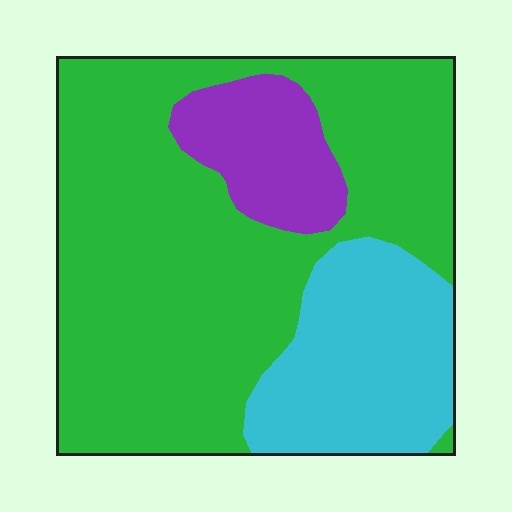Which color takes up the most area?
Green, at roughly 65%.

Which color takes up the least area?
Purple, at roughly 10%.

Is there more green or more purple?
Green.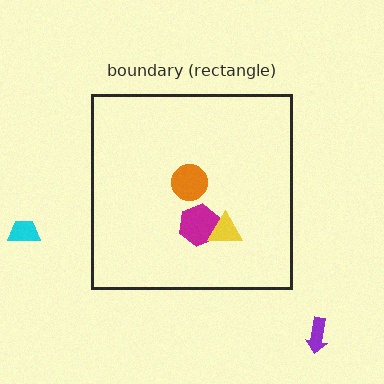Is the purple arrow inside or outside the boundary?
Outside.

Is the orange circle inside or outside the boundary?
Inside.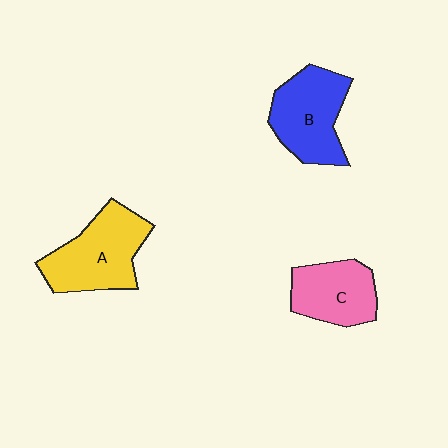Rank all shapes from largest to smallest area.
From largest to smallest: A (yellow), B (blue), C (pink).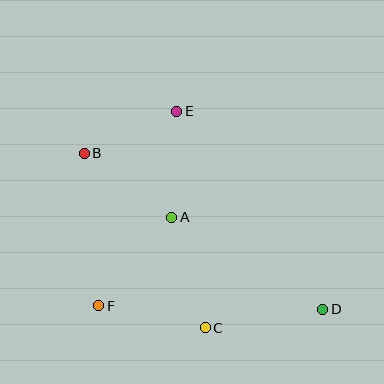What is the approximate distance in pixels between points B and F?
The distance between B and F is approximately 153 pixels.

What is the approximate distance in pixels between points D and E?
The distance between D and E is approximately 246 pixels.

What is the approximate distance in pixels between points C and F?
The distance between C and F is approximately 109 pixels.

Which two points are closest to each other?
Points B and E are closest to each other.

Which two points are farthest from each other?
Points B and D are farthest from each other.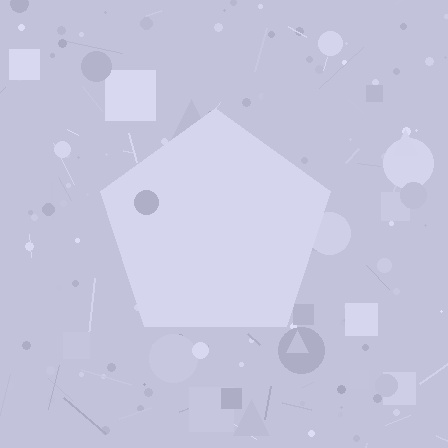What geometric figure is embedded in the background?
A pentagon is embedded in the background.